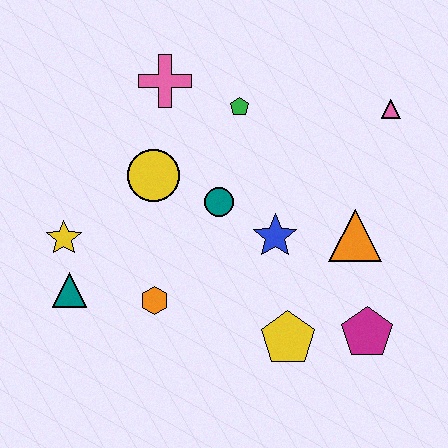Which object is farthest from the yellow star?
The pink triangle is farthest from the yellow star.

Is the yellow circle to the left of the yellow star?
No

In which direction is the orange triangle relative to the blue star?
The orange triangle is to the right of the blue star.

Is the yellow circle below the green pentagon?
Yes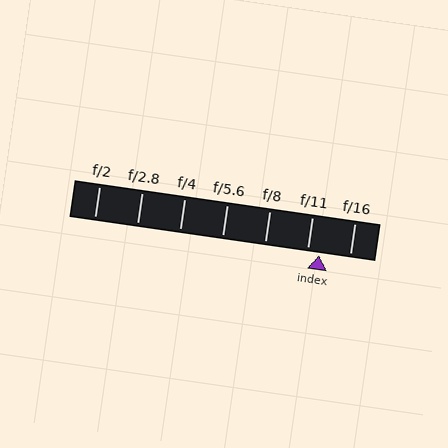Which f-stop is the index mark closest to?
The index mark is closest to f/11.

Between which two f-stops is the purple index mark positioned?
The index mark is between f/11 and f/16.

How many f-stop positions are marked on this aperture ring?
There are 7 f-stop positions marked.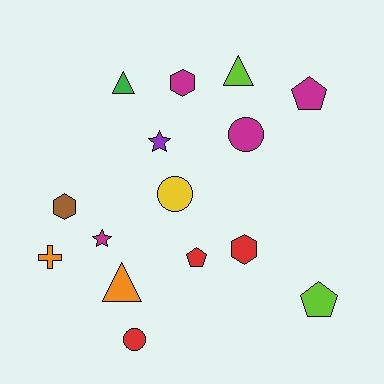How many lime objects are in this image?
There are 2 lime objects.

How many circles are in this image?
There are 3 circles.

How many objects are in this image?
There are 15 objects.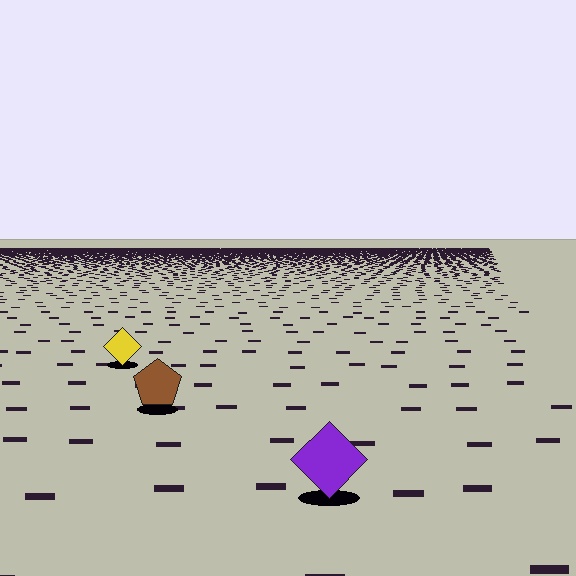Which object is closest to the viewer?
The purple diamond is closest. The texture marks near it are larger and more spread out.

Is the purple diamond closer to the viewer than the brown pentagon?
Yes. The purple diamond is closer — you can tell from the texture gradient: the ground texture is coarser near it.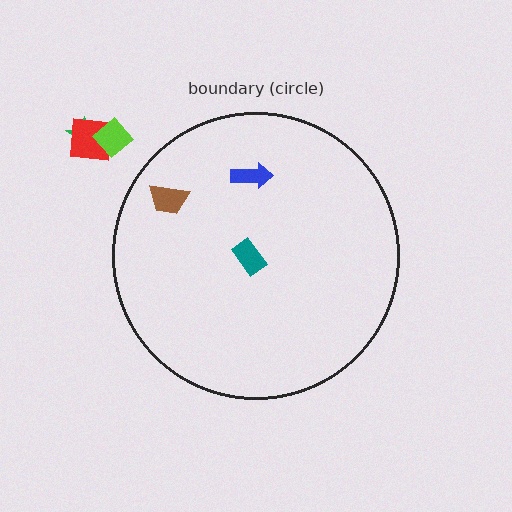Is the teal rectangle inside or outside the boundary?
Inside.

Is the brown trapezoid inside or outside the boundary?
Inside.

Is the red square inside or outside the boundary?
Outside.